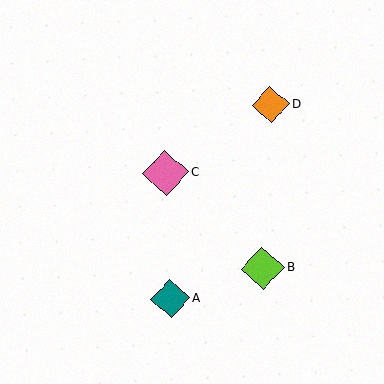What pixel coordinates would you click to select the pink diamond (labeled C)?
Click at (165, 173) to select the pink diamond C.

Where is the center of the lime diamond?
The center of the lime diamond is at (263, 268).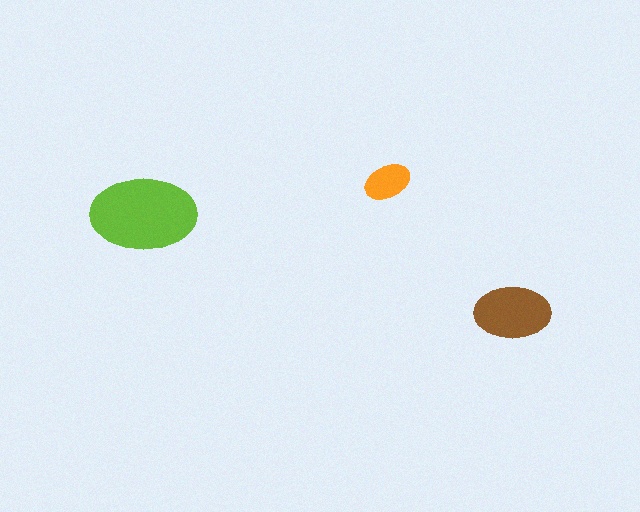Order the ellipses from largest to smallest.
the lime one, the brown one, the orange one.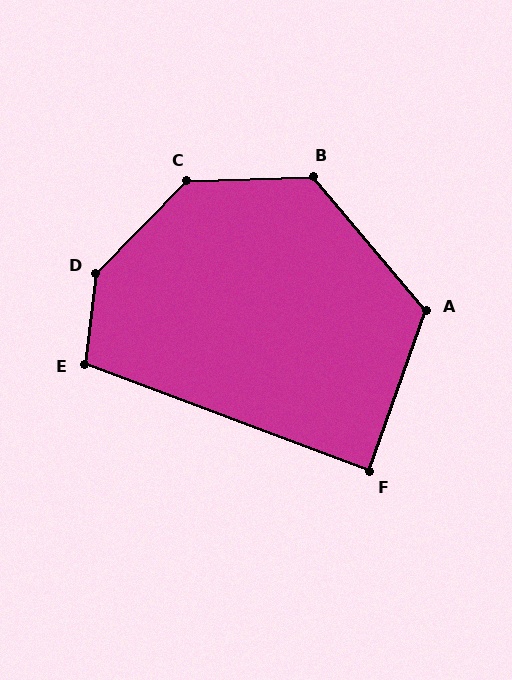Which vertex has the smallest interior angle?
F, at approximately 89 degrees.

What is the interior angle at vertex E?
Approximately 103 degrees (obtuse).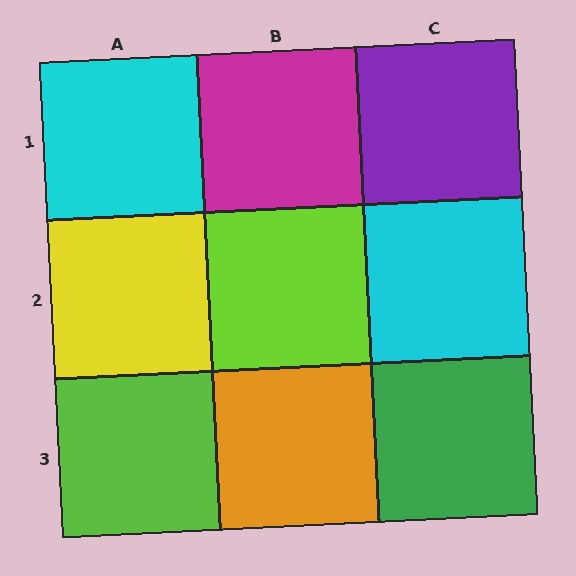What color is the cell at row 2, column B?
Lime.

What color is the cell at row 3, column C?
Green.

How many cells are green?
1 cell is green.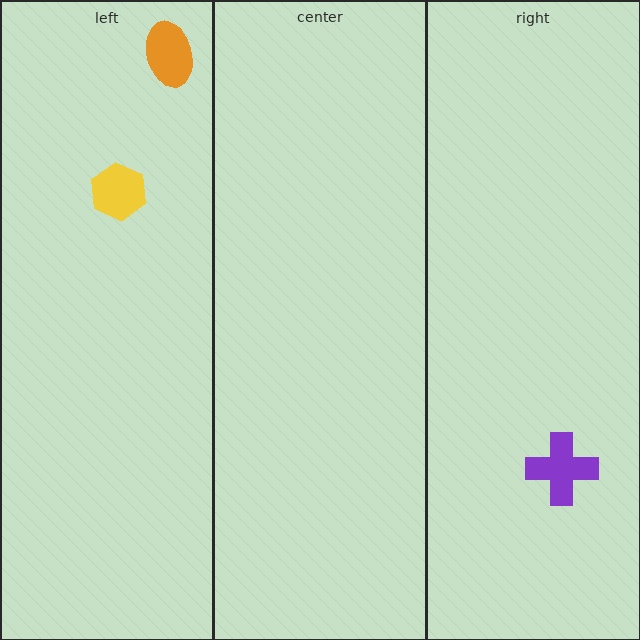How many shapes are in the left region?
2.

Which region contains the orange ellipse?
The left region.